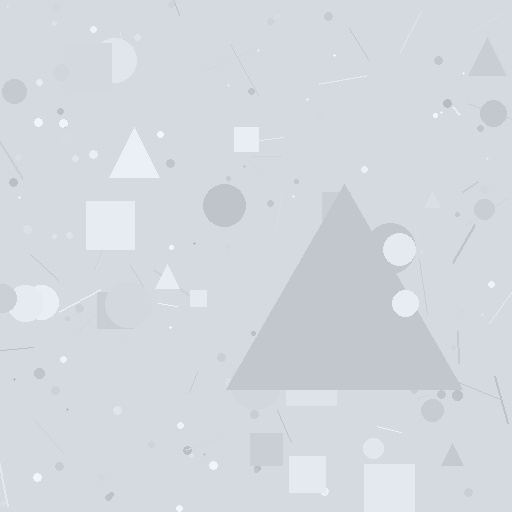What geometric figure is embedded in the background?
A triangle is embedded in the background.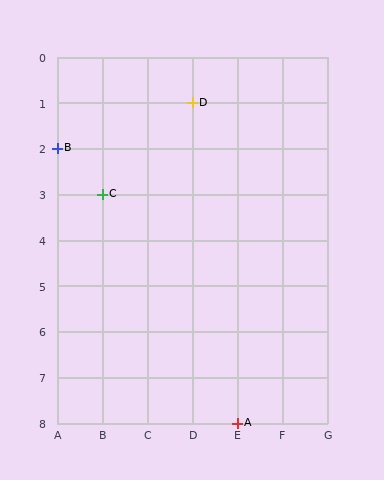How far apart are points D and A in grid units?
Points D and A are 1 column and 7 rows apart (about 7.1 grid units diagonally).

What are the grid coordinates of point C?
Point C is at grid coordinates (B, 3).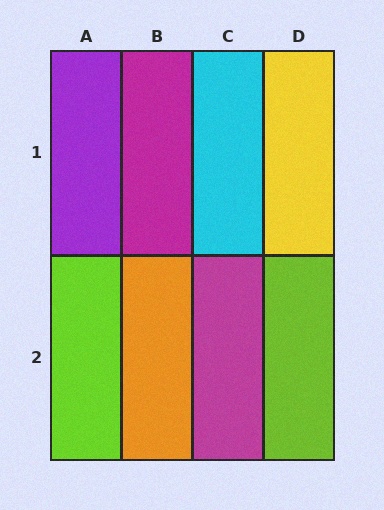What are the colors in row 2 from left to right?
Lime, orange, magenta, lime.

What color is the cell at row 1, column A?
Purple.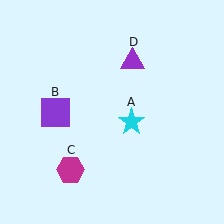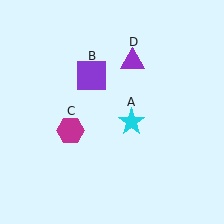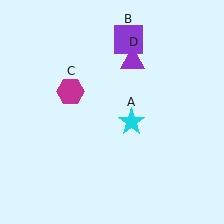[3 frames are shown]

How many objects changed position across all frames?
2 objects changed position: purple square (object B), magenta hexagon (object C).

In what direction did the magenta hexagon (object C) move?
The magenta hexagon (object C) moved up.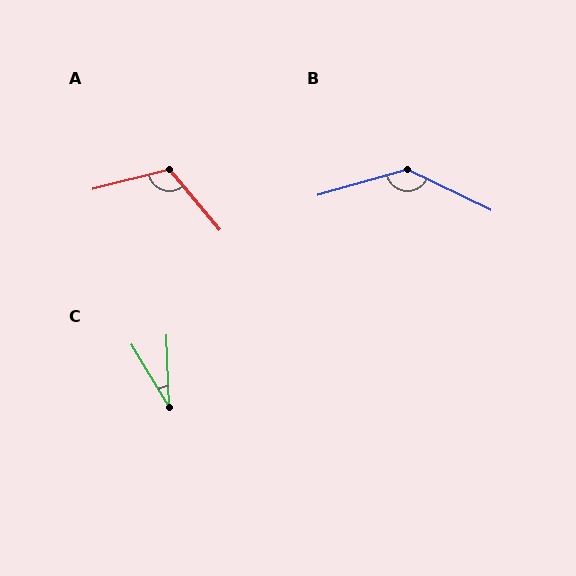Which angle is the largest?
B, at approximately 138 degrees.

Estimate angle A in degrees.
Approximately 116 degrees.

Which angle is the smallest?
C, at approximately 29 degrees.